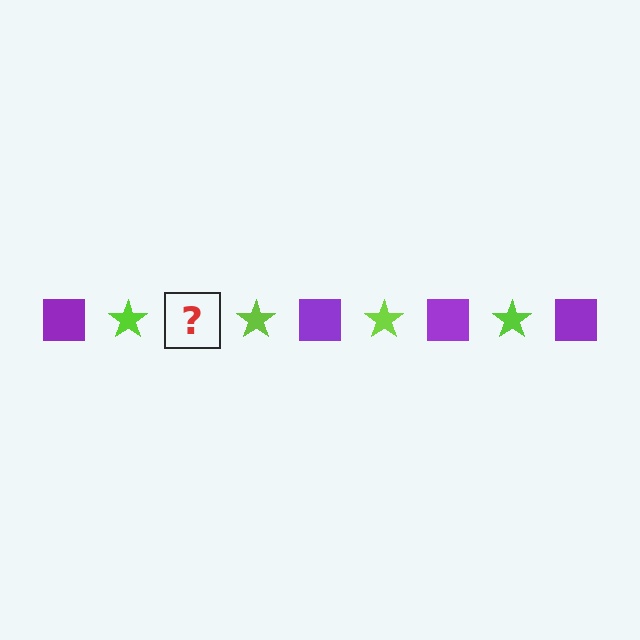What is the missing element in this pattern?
The missing element is a purple square.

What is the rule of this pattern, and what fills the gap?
The rule is that the pattern alternates between purple square and lime star. The gap should be filled with a purple square.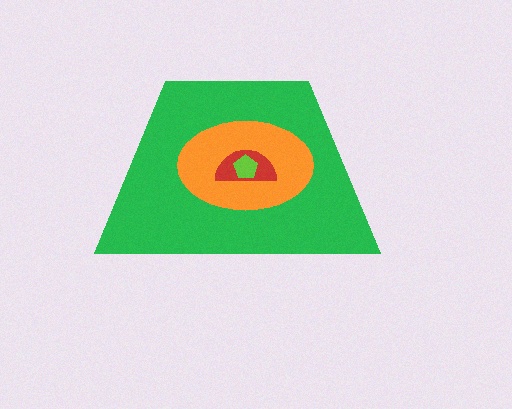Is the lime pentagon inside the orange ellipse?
Yes.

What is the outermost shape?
The green trapezoid.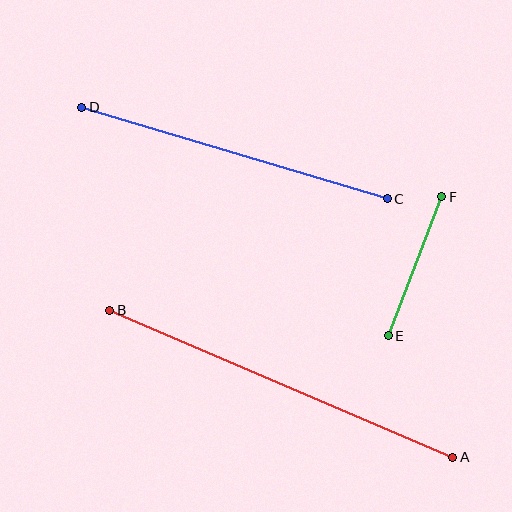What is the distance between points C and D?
The distance is approximately 319 pixels.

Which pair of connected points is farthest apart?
Points A and B are farthest apart.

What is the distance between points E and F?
The distance is approximately 149 pixels.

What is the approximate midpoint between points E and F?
The midpoint is at approximately (415, 266) pixels.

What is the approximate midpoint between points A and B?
The midpoint is at approximately (281, 384) pixels.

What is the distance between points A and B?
The distance is approximately 373 pixels.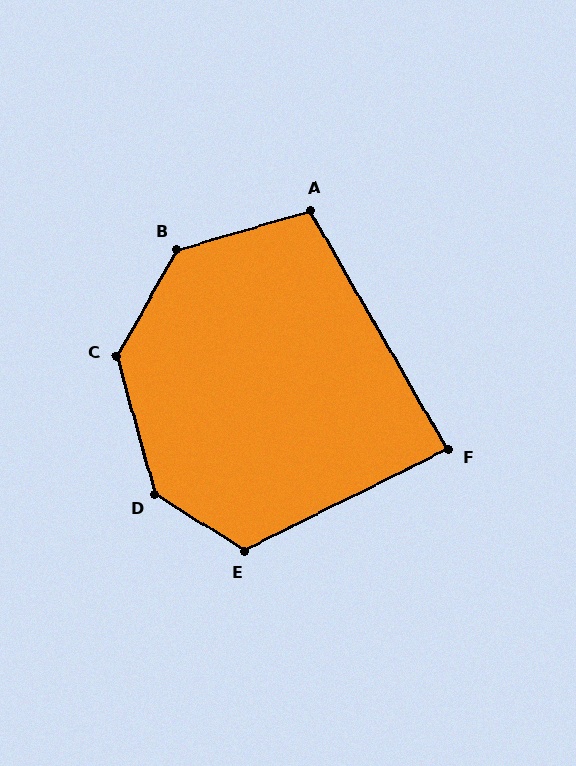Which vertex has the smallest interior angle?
F, at approximately 87 degrees.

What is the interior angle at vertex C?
Approximately 135 degrees (obtuse).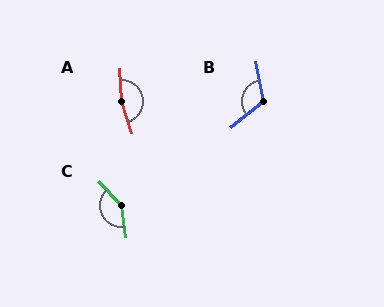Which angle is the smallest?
B, at approximately 118 degrees.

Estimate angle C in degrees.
Approximately 144 degrees.